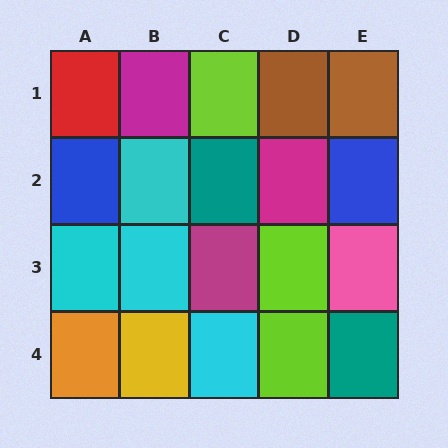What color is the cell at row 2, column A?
Blue.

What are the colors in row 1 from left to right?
Red, magenta, lime, brown, brown.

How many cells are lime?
3 cells are lime.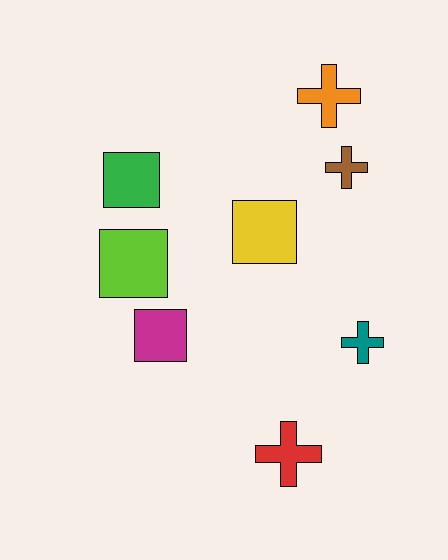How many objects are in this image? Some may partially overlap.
There are 8 objects.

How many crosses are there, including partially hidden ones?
There are 4 crosses.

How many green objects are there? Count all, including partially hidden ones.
There is 1 green object.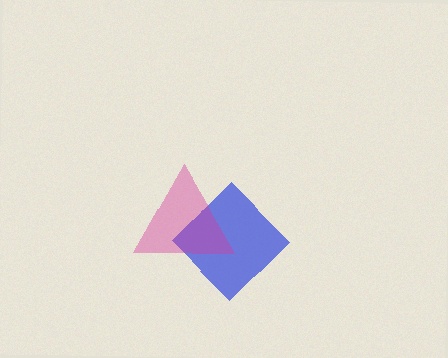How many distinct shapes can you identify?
There are 2 distinct shapes: a blue diamond, a magenta triangle.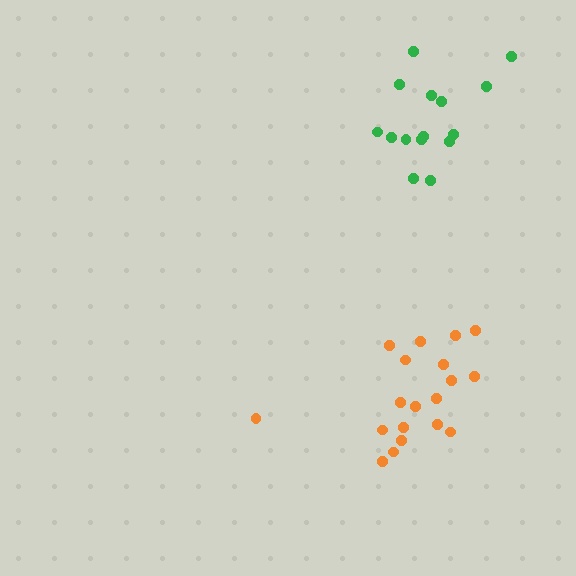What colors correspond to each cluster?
The clusters are colored: orange, green.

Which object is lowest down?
The orange cluster is bottommost.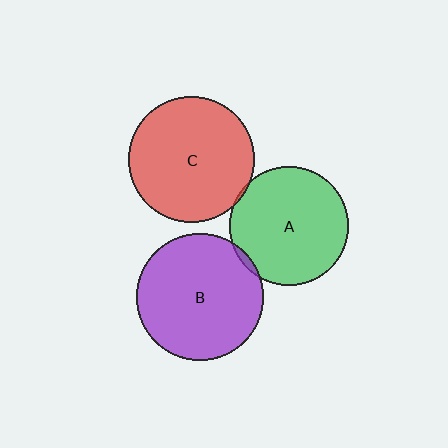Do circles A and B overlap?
Yes.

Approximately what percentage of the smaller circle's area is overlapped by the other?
Approximately 5%.